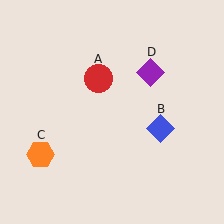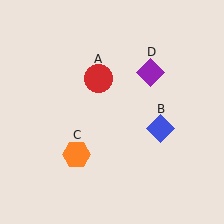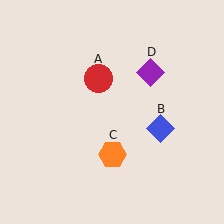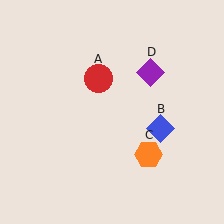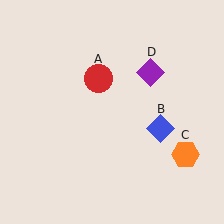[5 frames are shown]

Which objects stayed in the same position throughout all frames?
Red circle (object A) and blue diamond (object B) and purple diamond (object D) remained stationary.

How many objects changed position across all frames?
1 object changed position: orange hexagon (object C).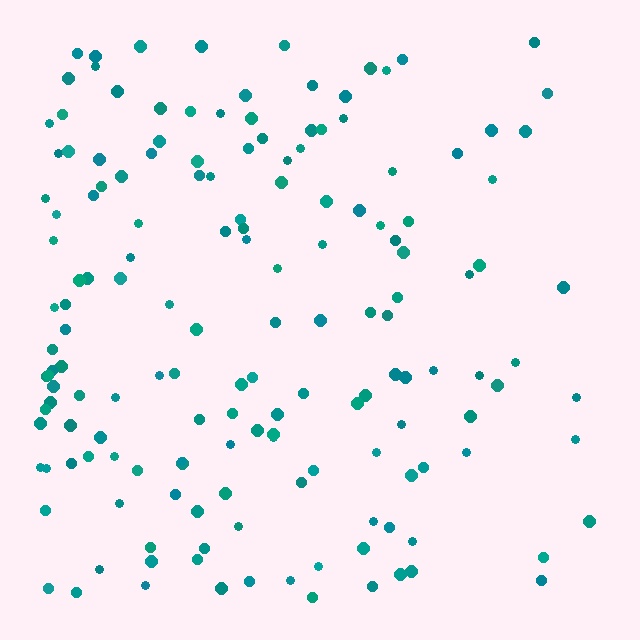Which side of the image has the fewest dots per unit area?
The right.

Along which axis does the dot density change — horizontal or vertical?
Horizontal.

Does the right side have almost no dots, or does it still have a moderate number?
Still a moderate number, just noticeably fewer than the left.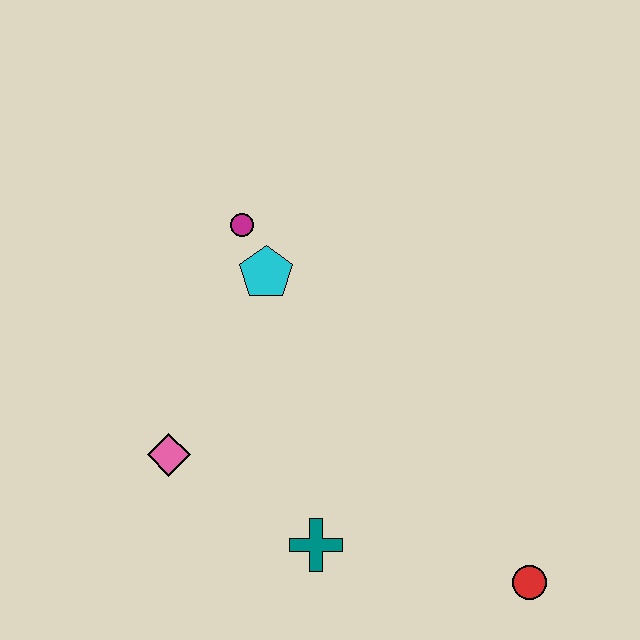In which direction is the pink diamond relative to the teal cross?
The pink diamond is to the left of the teal cross.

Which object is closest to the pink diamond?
The teal cross is closest to the pink diamond.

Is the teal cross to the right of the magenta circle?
Yes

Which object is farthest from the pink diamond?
The red circle is farthest from the pink diamond.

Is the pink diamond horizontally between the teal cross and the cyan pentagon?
No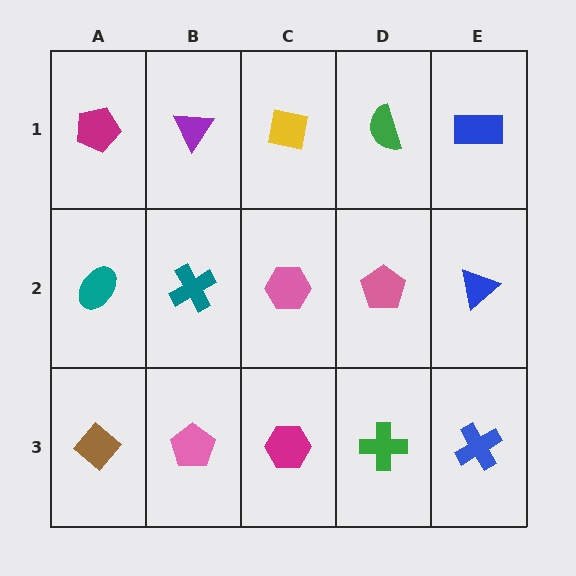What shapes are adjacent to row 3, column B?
A teal cross (row 2, column B), a brown diamond (row 3, column A), a magenta hexagon (row 3, column C).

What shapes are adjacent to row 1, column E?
A blue triangle (row 2, column E), a green semicircle (row 1, column D).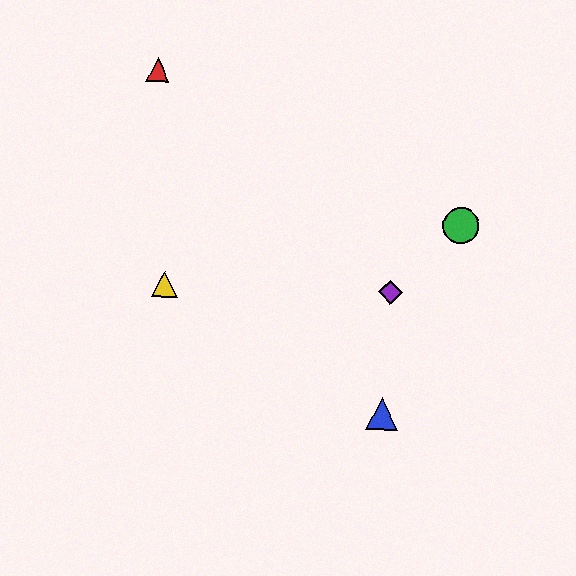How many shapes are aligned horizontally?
2 shapes (the yellow triangle, the purple diamond) are aligned horizontally.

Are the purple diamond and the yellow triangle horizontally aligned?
Yes, both are at y≈292.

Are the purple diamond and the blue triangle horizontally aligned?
No, the purple diamond is at y≈292 and the blue triangle is at y≈414.